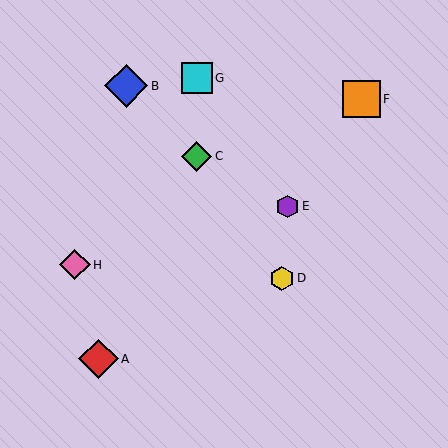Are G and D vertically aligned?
No, G is at x≈197 and D is at x≈282.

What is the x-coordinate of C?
Object C is at x≈197.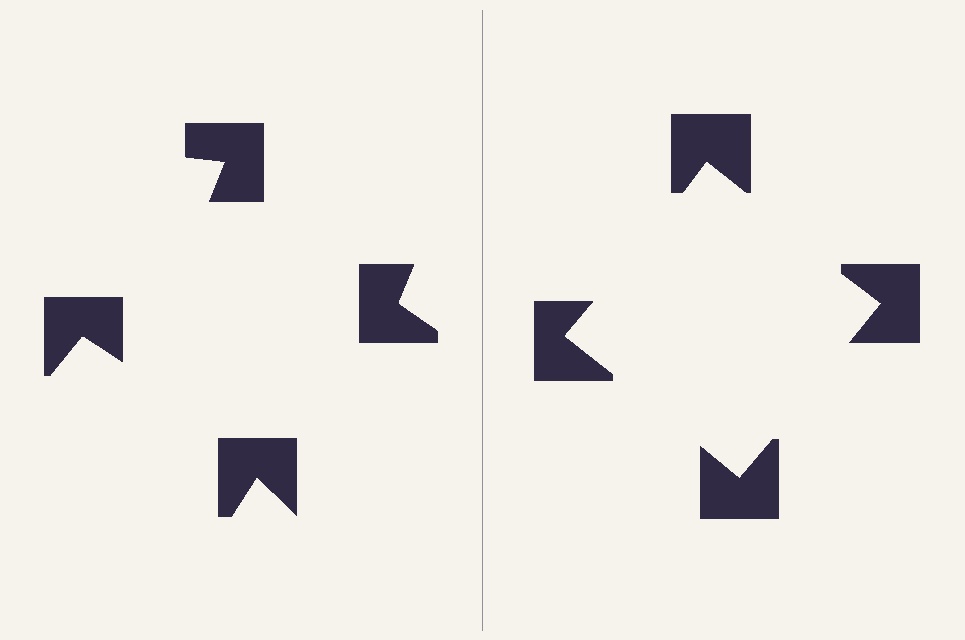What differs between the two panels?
The notched squares are positioned identically on both sides; only the wedge orientations differ. On the right they align to a square; on the left they are misaligned.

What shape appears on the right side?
An illusory square.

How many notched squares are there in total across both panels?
8 — 4 on each side.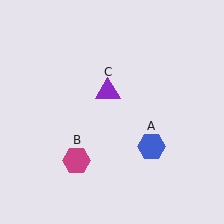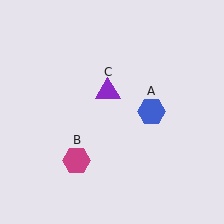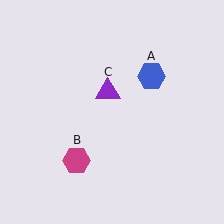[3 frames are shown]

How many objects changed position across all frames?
1 object changed position: blue hexagon (object A).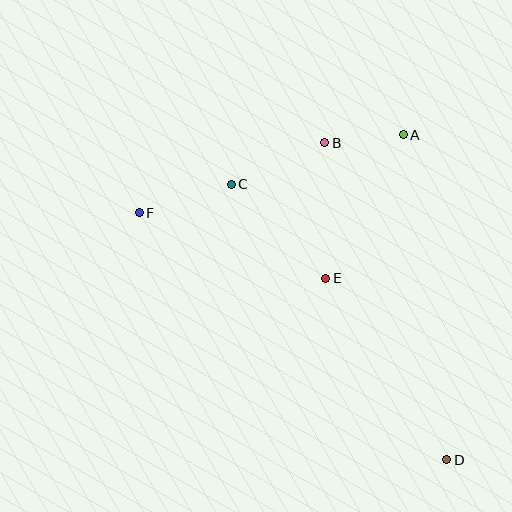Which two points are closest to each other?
Points A and B are closest to each other.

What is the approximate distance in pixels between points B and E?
The distance between B and E is approximately 136 pixels.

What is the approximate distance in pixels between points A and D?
The distance between A and D is approximately 328 pixels.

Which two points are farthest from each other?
Points D and F are farthest from each other.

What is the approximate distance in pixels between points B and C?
The distance between B and C is approximately 103 pixels.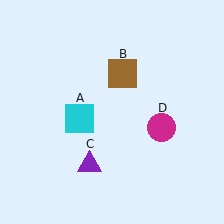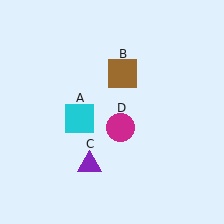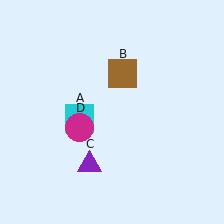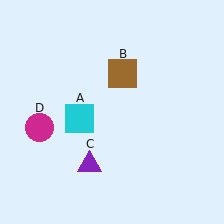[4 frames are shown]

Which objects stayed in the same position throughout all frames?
Cyan square (object A) and brown square (object B) and purple triangle (object C) remained stationary.